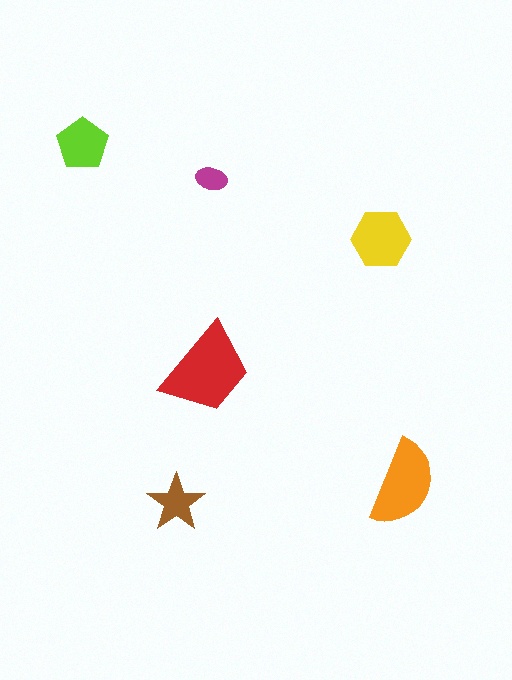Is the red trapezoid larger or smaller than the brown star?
Larger.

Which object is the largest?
The red trapezoid.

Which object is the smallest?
The magenta ellipse.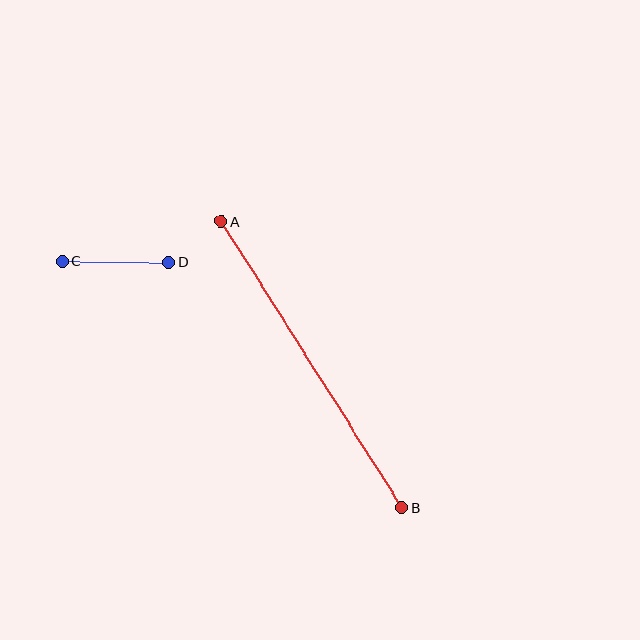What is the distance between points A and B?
The distance is approximately 339 pixels.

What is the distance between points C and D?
The distance is approximately 107 pixels.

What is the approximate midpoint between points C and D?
The midpoint is at approximately (115, 262) pixels.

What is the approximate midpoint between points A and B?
The midpoint is at approximately (311, 365) pixels.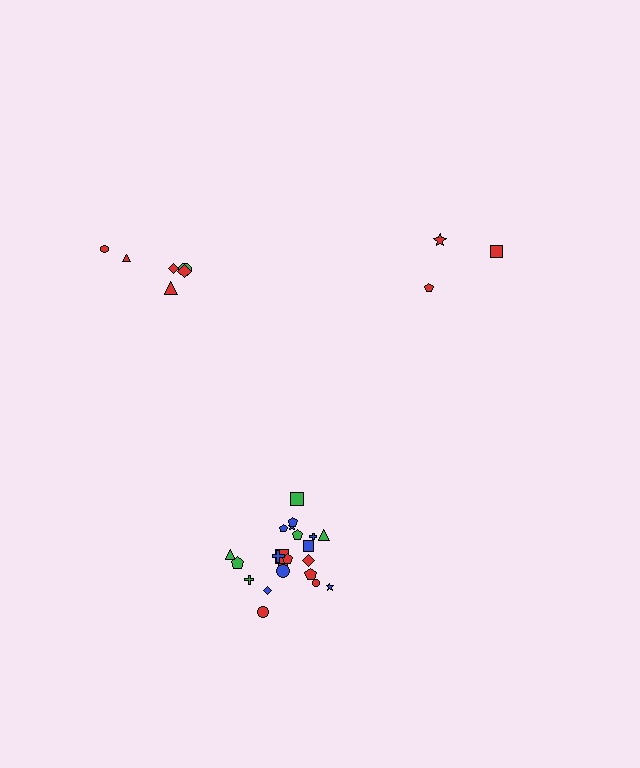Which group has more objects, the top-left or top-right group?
The top-left group.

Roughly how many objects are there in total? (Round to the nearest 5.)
Roughly 30 objects in total.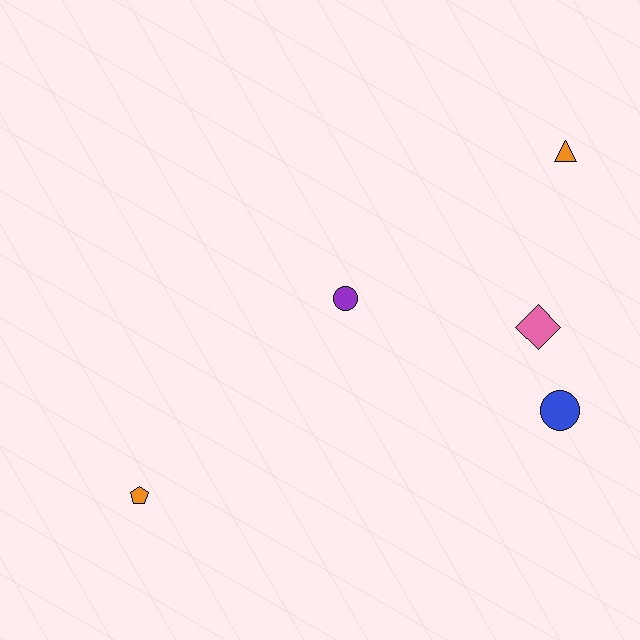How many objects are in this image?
There are 5 objects.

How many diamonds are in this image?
There is 1 diamond.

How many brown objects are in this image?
There are no brown objects.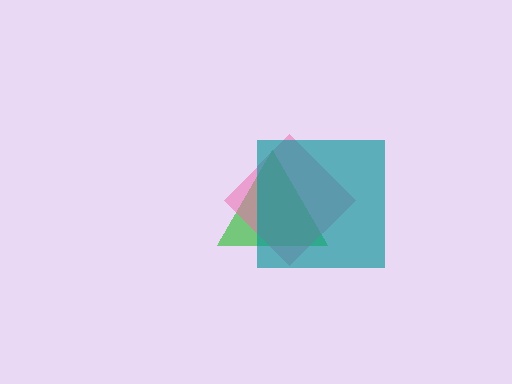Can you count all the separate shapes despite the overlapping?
Yes, there are 3 separate shapes.